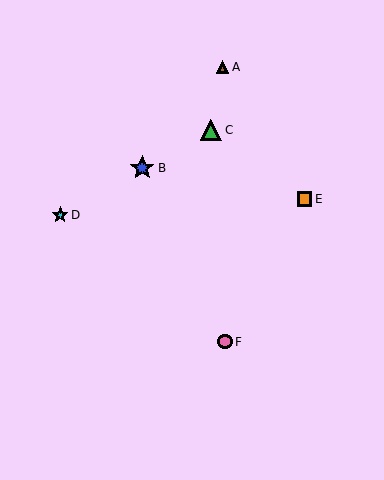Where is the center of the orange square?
The center of the orange square is at (305, 199).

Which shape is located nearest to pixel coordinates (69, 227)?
The cyan star (labeled D) at (60, 215) is nearest to that location.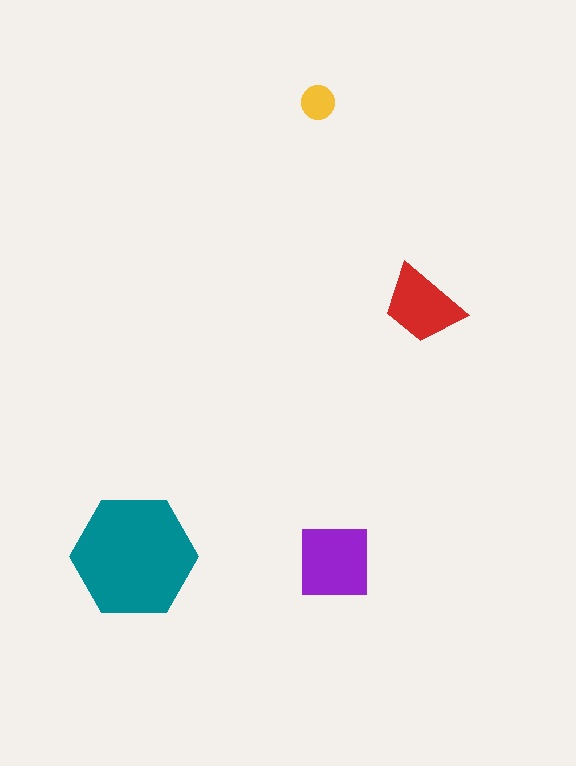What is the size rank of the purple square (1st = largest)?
2nd.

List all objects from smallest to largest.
The yellow circle, the red trapezoid, the purple square, the teal hexagon.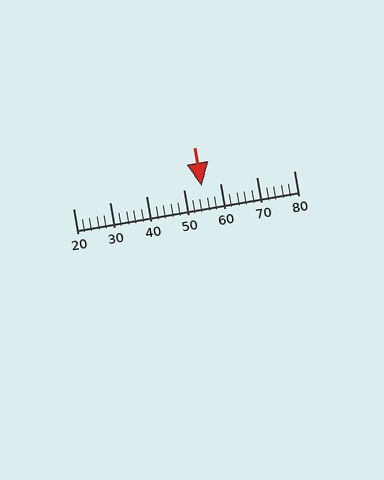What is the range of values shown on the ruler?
The ruler shows values from 20 to 80.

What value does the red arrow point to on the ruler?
The red arrow points to approximately 55.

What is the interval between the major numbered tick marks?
The major tick marks are spaced 10 units apart.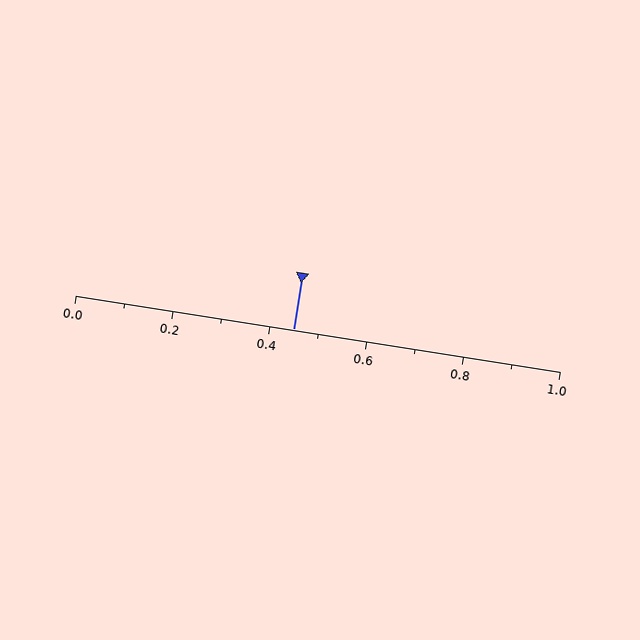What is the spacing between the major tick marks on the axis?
The major ticks are spaced 0.2 apart.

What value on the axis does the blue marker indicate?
The marker indicates approximately 0.45.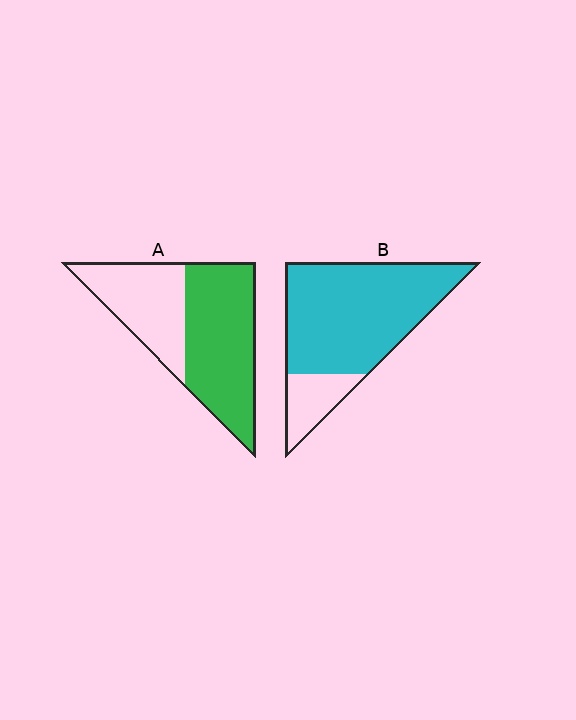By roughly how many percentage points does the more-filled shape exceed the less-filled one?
By roughly 20 percentage points (B over A).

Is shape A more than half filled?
Yes.